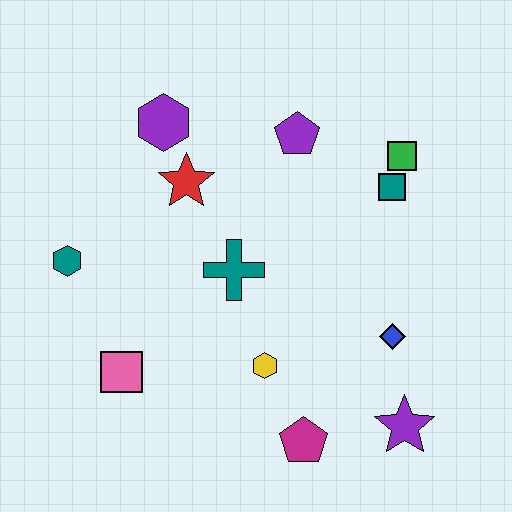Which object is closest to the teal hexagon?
The pink square is closest to the teal hexagon.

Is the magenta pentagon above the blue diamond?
No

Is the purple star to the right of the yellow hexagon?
Yes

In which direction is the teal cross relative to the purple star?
The teal cross is to the left of the purple star.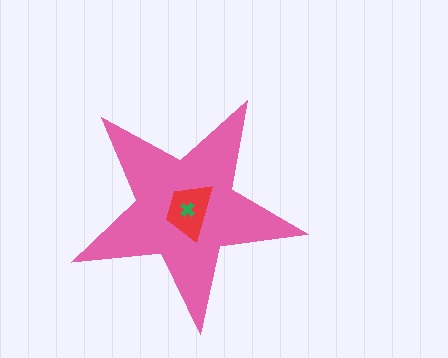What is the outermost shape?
The pink star.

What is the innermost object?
The green cross.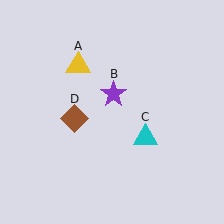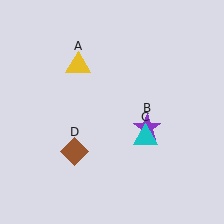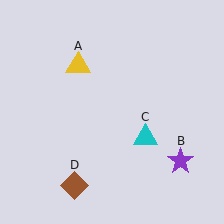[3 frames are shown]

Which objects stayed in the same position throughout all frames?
Yellow triangle (object A) and cyan triangle (object C) remained stationary.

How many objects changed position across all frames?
2 objects changed position: purple star (object B), brown diamond (object D).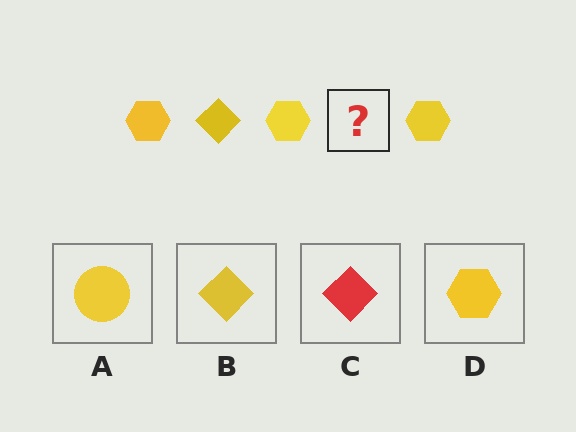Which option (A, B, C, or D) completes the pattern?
B.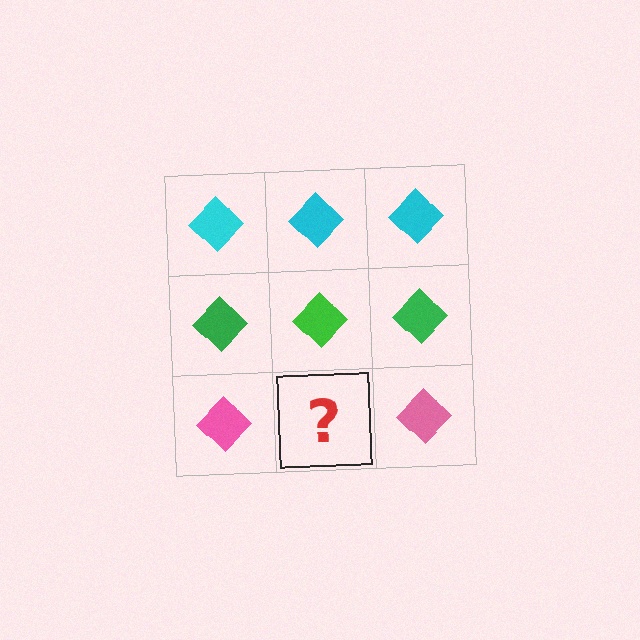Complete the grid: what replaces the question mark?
The question mark should be replaced with a pink diamond.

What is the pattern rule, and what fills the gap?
The rule is that each row has a consistent color. The gap should be filled with a pink diamond.